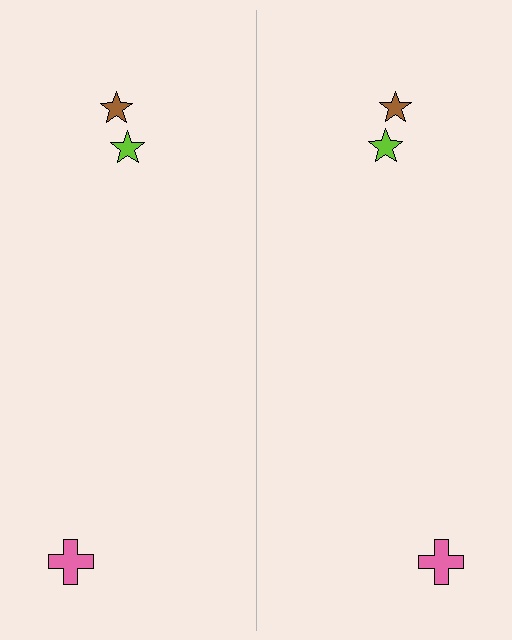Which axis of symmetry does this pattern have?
The pattern has a vertical axis of symmetry running through the center of the image.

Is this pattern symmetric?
Yes, this pattern has bilateral (reflection) symmetry.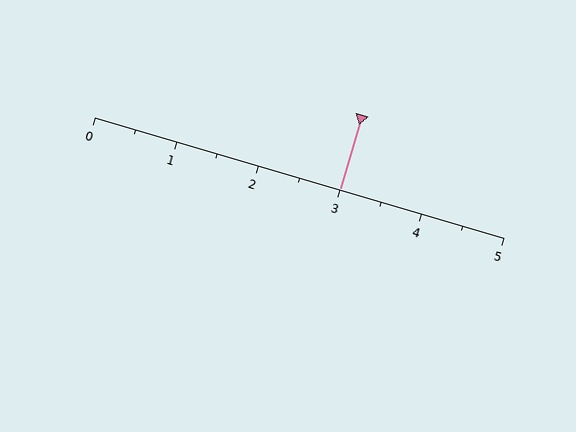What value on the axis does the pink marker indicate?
The marker indicates approximately 3.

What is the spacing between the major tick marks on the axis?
The major ticks are spaced 1 apart.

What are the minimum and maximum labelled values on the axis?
The axis runs from 0 to 5.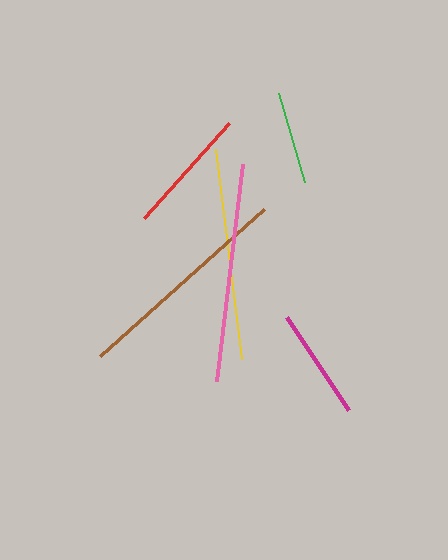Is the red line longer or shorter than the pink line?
The pink line is longer than the red line.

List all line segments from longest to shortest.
From longest to shortest: brown, pink, yellow, red, magenta, green.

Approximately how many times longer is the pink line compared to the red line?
The pink line is approximately 1.7 times the length of the red line.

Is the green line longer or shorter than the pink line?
The pink line is longer than the green line.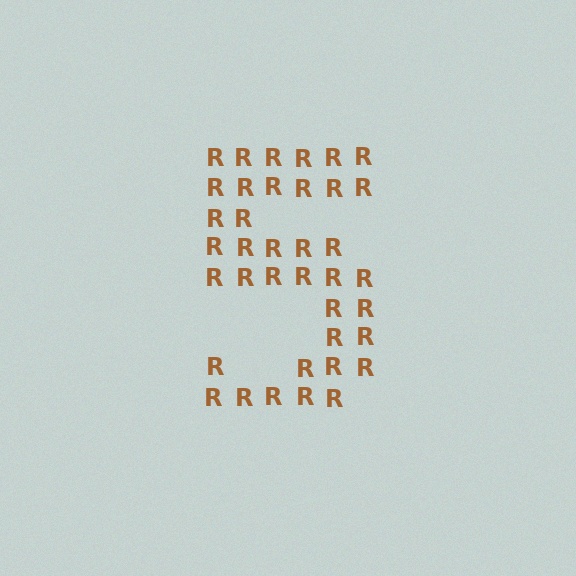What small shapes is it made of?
It is made of small letter R's.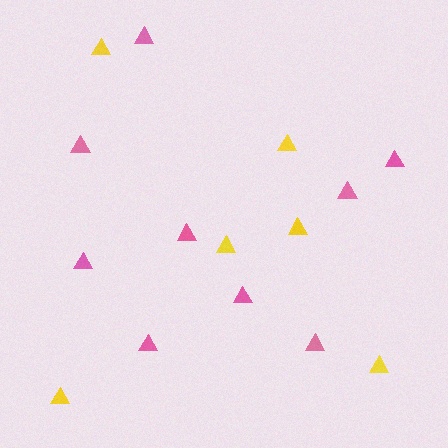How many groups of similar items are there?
There are 2 groups: one group of yellow triangles (6) and one group of pink triangles (9).